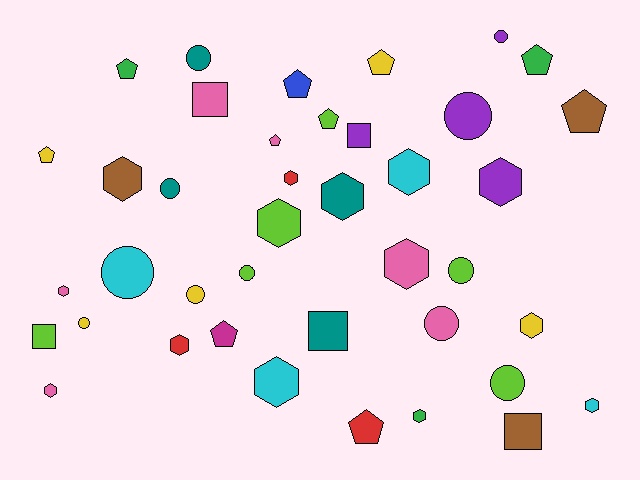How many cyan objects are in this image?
There are 4 cyan objects.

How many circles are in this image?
There are 11 circles.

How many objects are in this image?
There are 40 objects.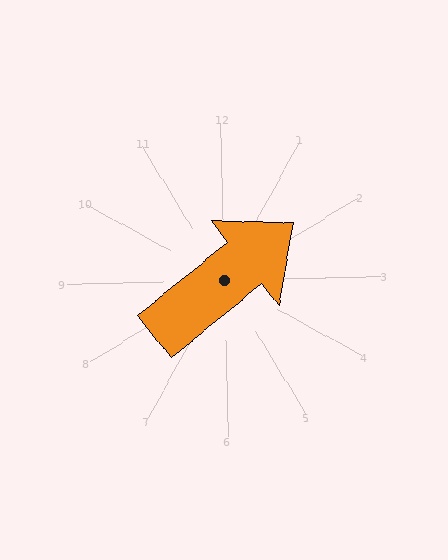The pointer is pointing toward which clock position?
Roughly 2 o'clock.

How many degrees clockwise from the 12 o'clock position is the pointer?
Approximately 52 degrees.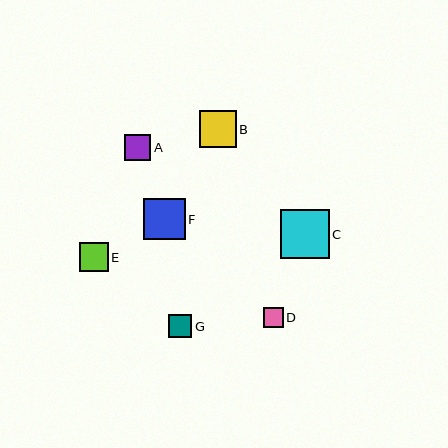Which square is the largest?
Square C is the largest with a size of approximately 49 pixels.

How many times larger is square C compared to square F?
Square C is approximately 1.2 times the size of square F.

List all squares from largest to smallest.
From largest to smallest: C, F, B, E, A, G, D.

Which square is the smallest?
Square D is the smallest with a size of approximately 20 pixels.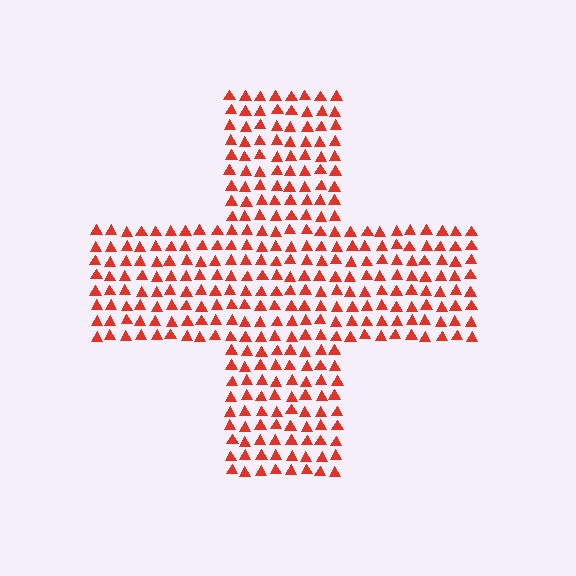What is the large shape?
The large shape is a cross.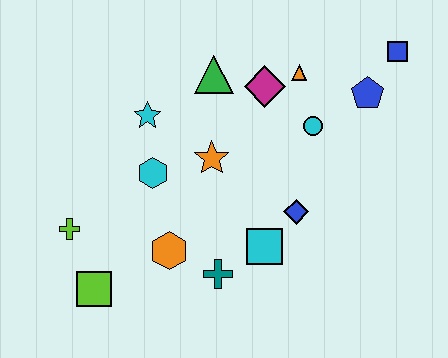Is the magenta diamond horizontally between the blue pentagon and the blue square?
No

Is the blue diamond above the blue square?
No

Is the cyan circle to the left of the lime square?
No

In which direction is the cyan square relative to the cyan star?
The cyan square is below the cyan star.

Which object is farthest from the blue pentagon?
The lime square is farthest from the blue pentagon.